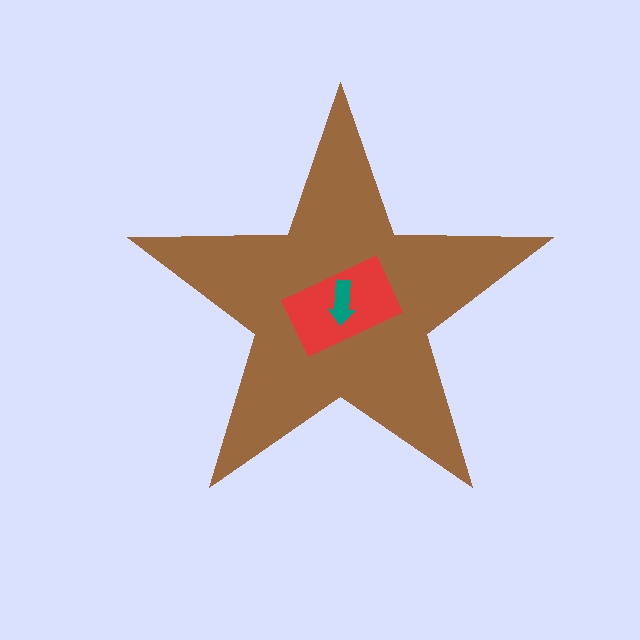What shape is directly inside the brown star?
The red rectangle.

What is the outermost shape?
The brown star.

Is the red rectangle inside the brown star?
Yes.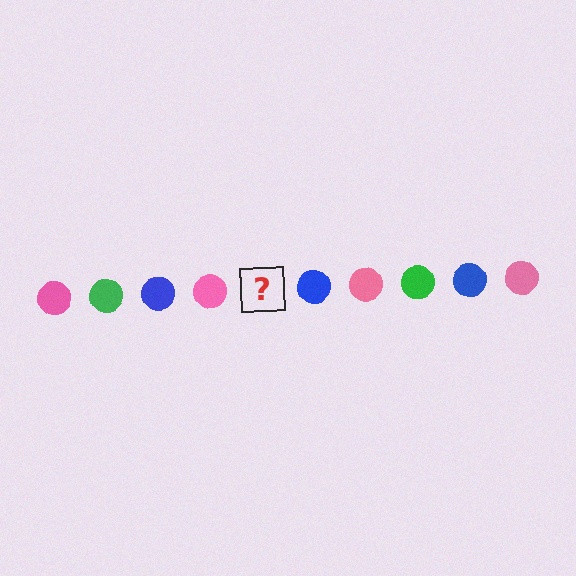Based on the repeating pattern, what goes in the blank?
The blank should be a green circle.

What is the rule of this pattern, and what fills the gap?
The rule is that the pattern cycles through pink, green, blue circles. The gap should be filled with a green circle.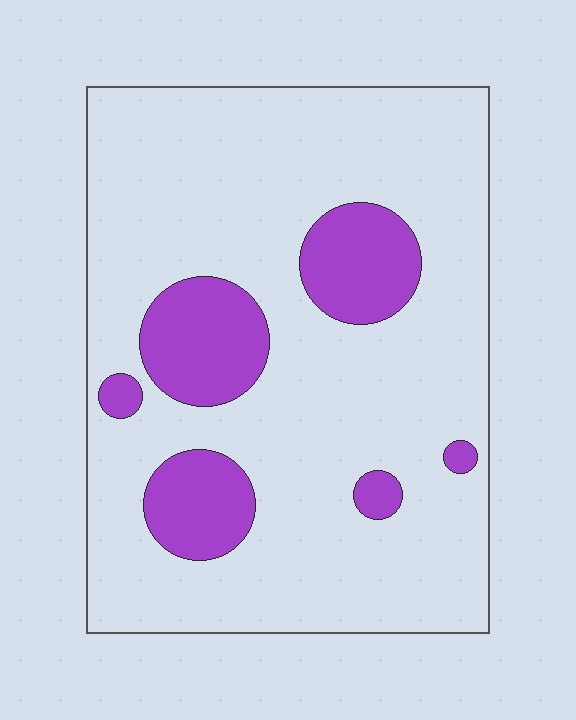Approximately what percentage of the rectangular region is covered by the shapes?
Approximately 20%.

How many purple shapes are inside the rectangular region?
6.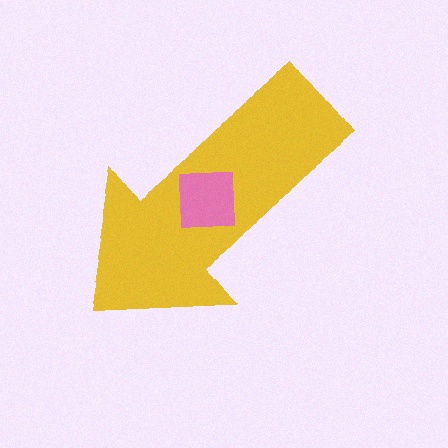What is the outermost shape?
The yellow arrow.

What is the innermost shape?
The pink square.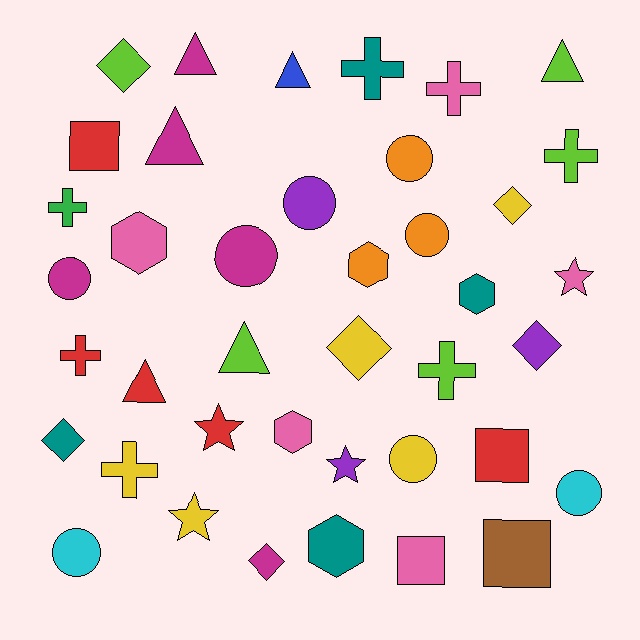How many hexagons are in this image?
There are 5 hexagons.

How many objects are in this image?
There are 40 objects.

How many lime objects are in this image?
There are 5 lime objects.